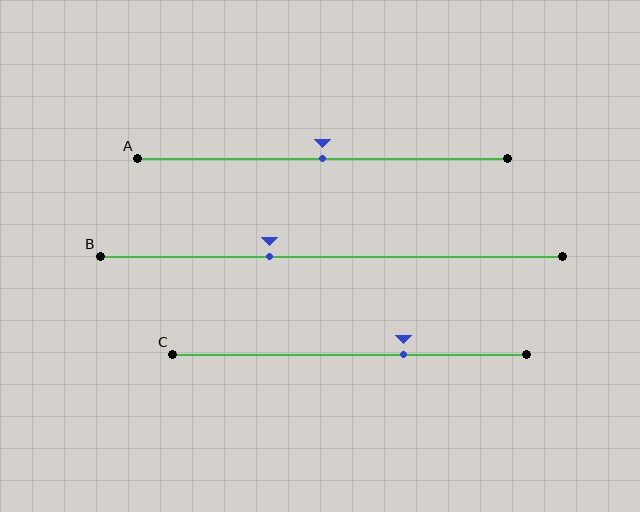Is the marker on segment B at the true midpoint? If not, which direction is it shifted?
No, the marker on segment B is shifted to the left by about 13% of the segment length.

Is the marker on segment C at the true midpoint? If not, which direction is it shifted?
No, the marker on segment C is shifted to the right by about 15% of the segment length.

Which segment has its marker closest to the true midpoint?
Segment A has its marker closest to the true midpoint.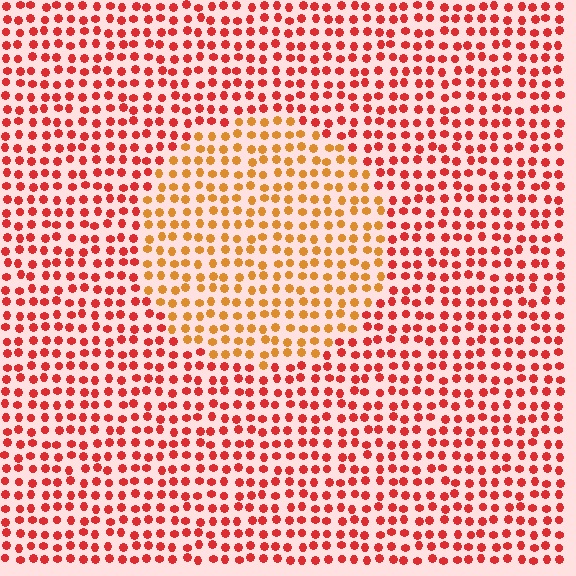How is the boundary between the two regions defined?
The boundary is defined purely by a slight shift in hue (about 35 degrees). Spacing, size, and orientation are identical on both sides.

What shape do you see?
I see a circle.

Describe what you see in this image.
The image is filled with small red elements in a uniform arrangement. A circle-shaped region is visible where the elements are tinted to a slightly different hue, forming a subtle color boundary.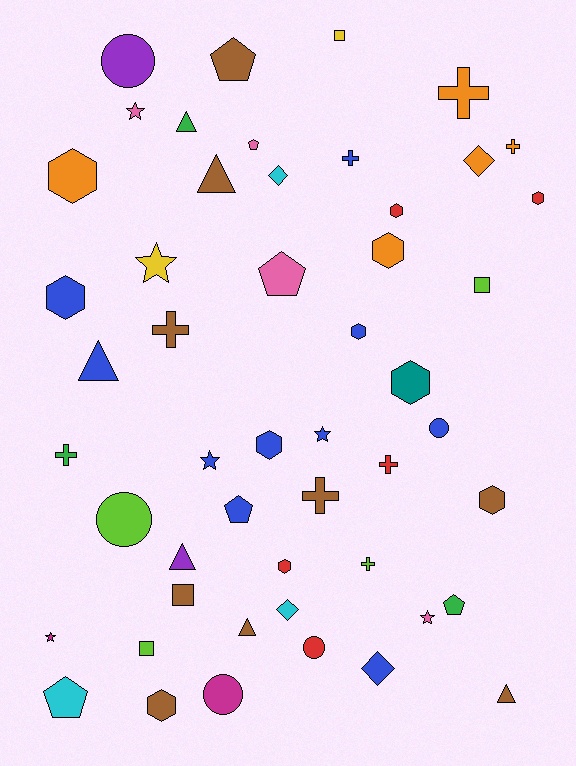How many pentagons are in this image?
There are 6 pentagons.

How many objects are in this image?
There are 50 objects.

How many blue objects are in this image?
There are 10 blue objects.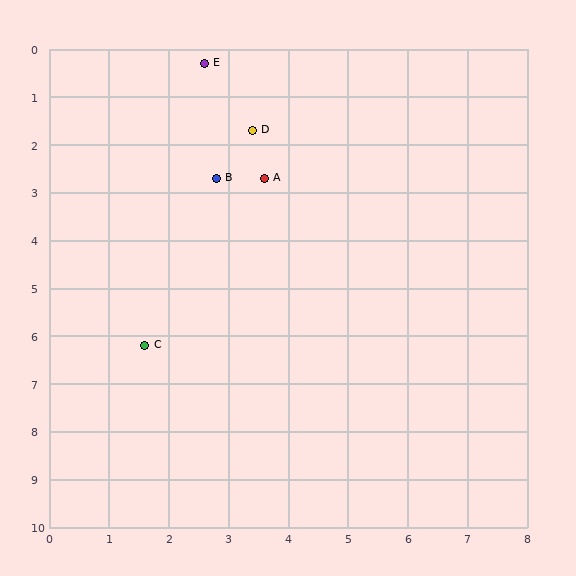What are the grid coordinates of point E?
Point E is at approximately (2.6, 0.3).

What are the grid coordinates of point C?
Point C is at approximately (1.6, 6.2).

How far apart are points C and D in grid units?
Points C and D are about 4.8 grid units apart.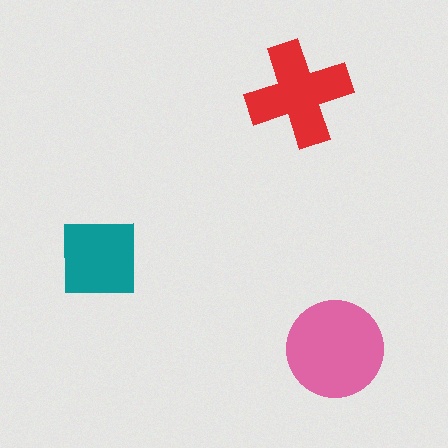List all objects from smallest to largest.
The teal square, the red cross, the pink circle.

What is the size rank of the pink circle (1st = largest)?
1st.